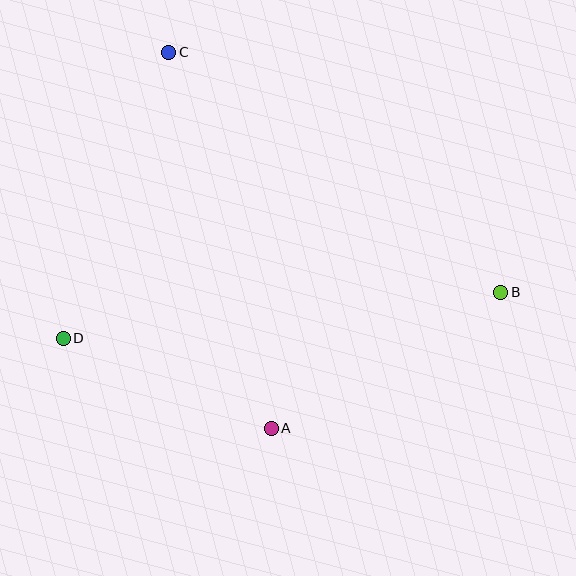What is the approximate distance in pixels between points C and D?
The distance between C and D is approximately 305 pixels.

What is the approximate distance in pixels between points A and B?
The distance between A and B is approximately 267 pixels.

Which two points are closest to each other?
Points A and D are closest to each other.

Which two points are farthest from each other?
Points B and D are farthest from each other.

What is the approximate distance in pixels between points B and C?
The distance between B and C is approximately 410 pixels.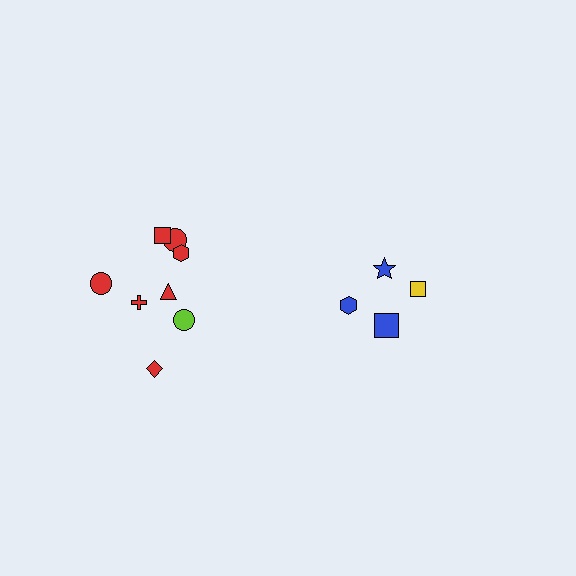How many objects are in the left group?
There are 8 objects.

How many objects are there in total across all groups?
There are 12 objects.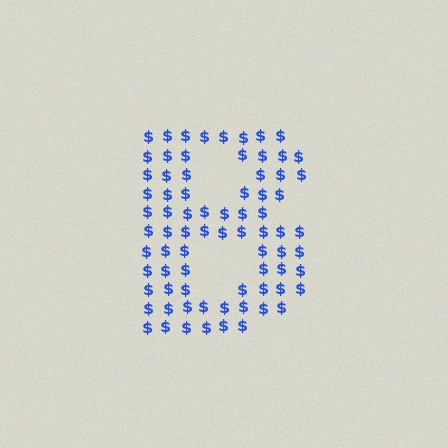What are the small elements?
The small elements are dollar signs.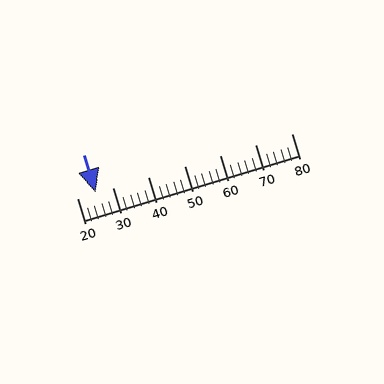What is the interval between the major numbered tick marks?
The major tick marks are spaced 10 units apart.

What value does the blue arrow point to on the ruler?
The blue arrow points to approximately 25.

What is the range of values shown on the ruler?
The ruler shows values from 20 to 80.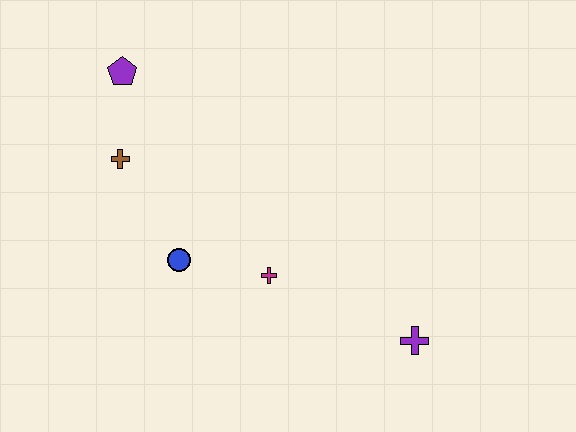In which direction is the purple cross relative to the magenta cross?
The purple cross is to the right of the magenta cross.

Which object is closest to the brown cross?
The purple pentagon is closest to the brown cross.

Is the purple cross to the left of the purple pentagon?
No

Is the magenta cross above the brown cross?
No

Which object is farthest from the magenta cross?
The purple pentagon is farthest from the magenta cross.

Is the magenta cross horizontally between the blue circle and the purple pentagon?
No